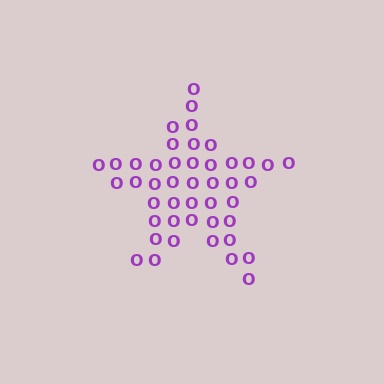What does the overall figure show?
The overall figure shows a star.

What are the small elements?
The small elements are letter O's.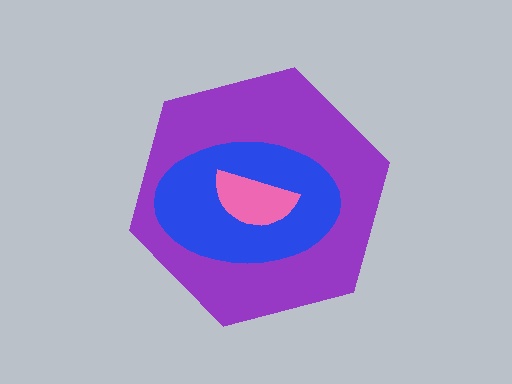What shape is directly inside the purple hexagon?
The blue ellipse.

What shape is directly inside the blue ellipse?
The pink semicircle.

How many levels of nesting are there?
3.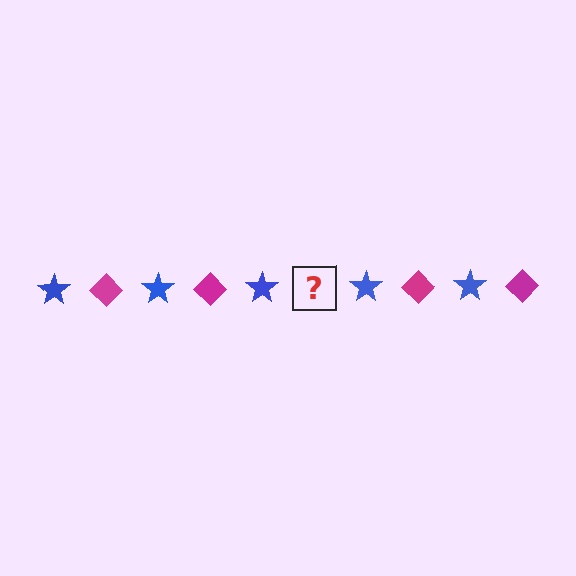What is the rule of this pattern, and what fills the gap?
The rule is that the pattern alternates between blue star and magenta diamond. The gap should be filled with a magenta diamond.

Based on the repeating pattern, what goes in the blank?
The blank should be a magenta diamond.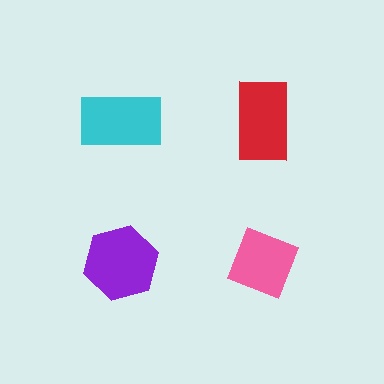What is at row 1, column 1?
A cyan rectangle.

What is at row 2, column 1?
A purple hexagon.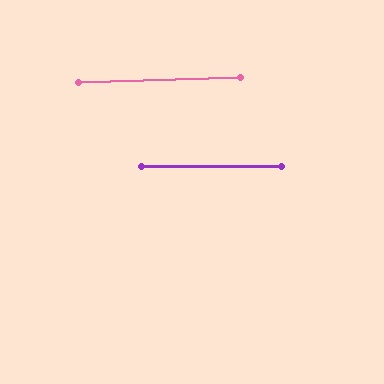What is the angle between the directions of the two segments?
Approximately 2 degrees.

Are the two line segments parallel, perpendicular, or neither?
Parallel — their directions differ by only 1.6°.